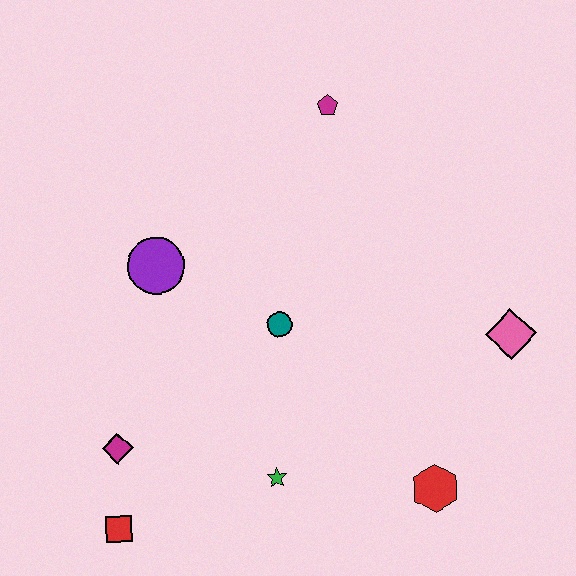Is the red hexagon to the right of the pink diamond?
No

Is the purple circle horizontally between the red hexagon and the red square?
Yes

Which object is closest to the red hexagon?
The green star is closest to the red hexagon.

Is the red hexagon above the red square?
Yes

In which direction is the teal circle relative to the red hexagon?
The teal circle is above the red hexagon.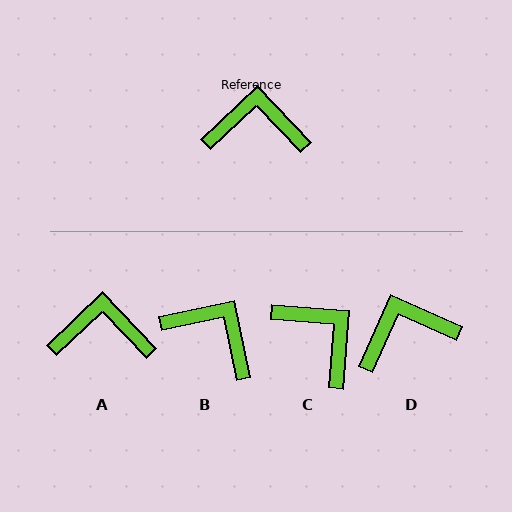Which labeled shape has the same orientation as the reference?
A.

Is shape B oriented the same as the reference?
No, it is off by about 32 degrees.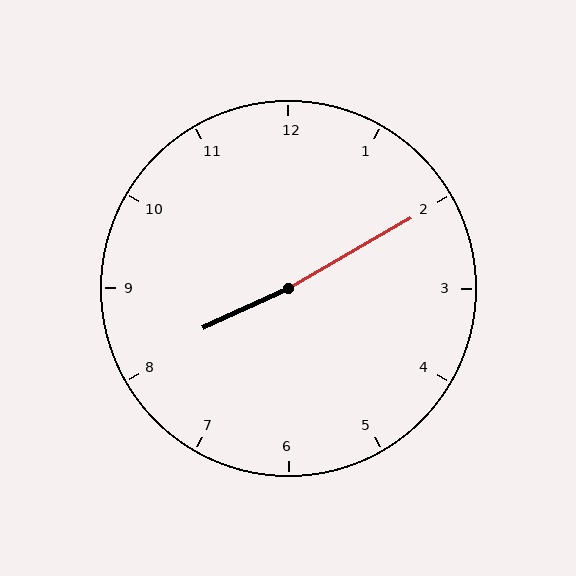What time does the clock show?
8:10.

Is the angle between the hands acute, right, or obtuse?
It is obtuse.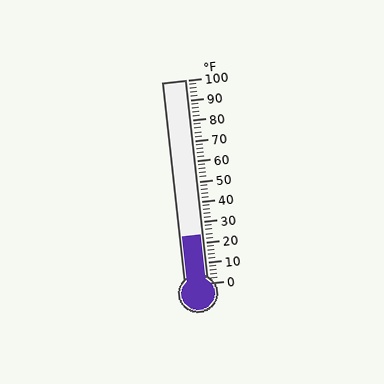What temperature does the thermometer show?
The thermometer shows approximately 24°F.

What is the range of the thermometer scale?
The thermometer scale ranges from 0°F to 100°F.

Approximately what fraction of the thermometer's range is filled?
The thermometer is filled to approximately 25% of its range.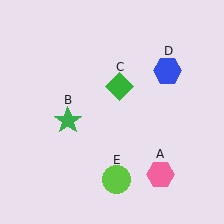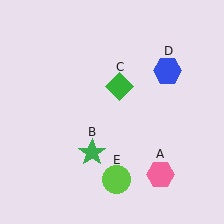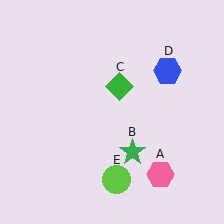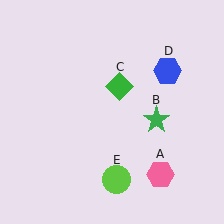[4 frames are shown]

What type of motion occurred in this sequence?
The green star (object B) rotated counterclockwise around the center of the scene.